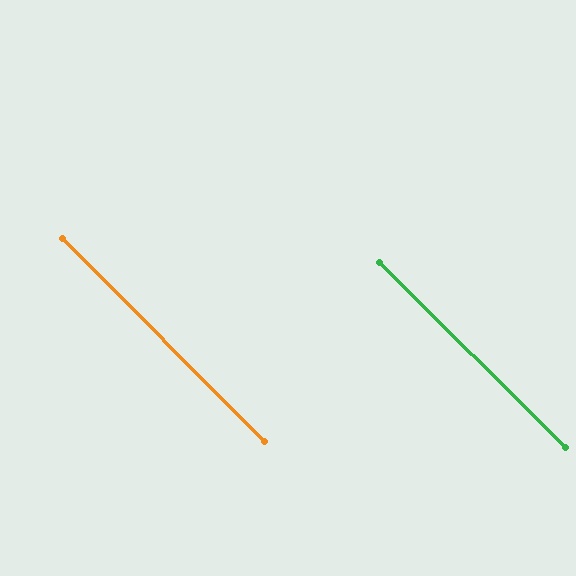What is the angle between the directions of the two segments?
Approximately 0 degrees.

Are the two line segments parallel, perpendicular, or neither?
Parallel — their directions differ by only 0.4°.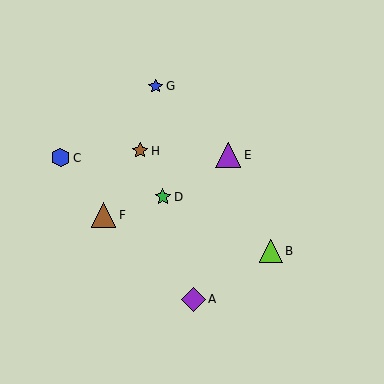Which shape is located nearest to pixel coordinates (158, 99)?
The blue star (labeled G) at (156, 86) is nearest to that location.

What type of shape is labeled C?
Shape C is a blue hexagon.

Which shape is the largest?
The purple triangle (labeled E) is the largest.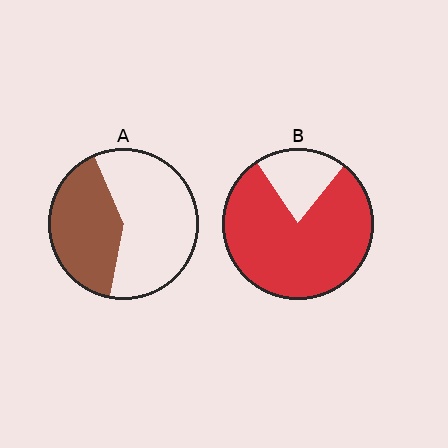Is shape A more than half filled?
No.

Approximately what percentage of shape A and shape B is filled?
A is approximately 40% and B is approximately 80%.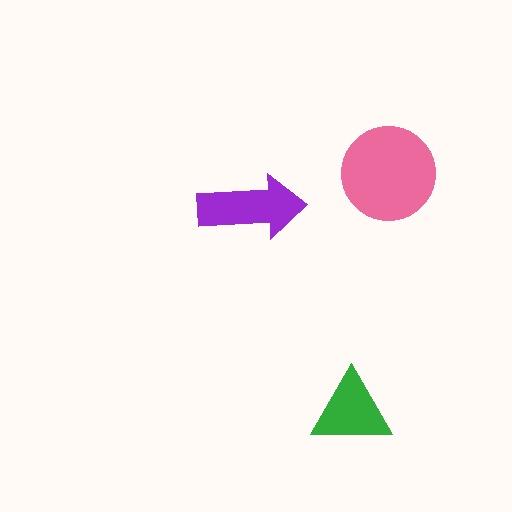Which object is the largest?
The pink circle.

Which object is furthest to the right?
The pink circle is rightmost.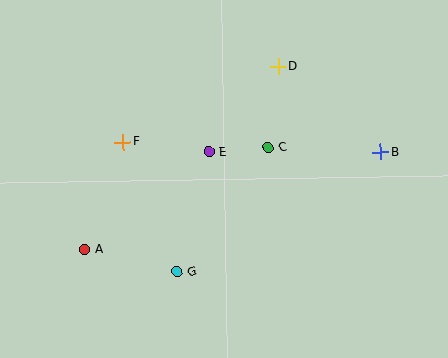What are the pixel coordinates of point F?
Point F is at (123, 142).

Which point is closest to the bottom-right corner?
Point B is closest to the bottom-right corner.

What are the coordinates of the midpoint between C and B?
The midpoint between C and B is at (324, 150).